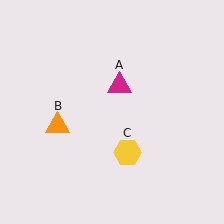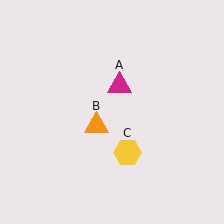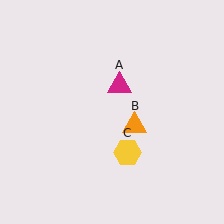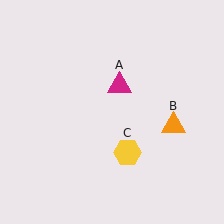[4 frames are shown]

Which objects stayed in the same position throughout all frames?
Magenta triangle (object A) and yellow hexagon (object C) remained stationary.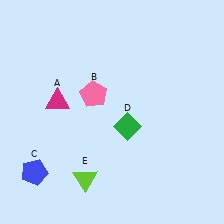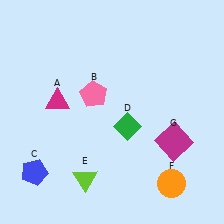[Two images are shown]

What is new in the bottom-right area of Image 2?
An orange circle (F) was added in the bottom-right area of Image 2.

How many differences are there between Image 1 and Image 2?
There are 2 differences between the two images.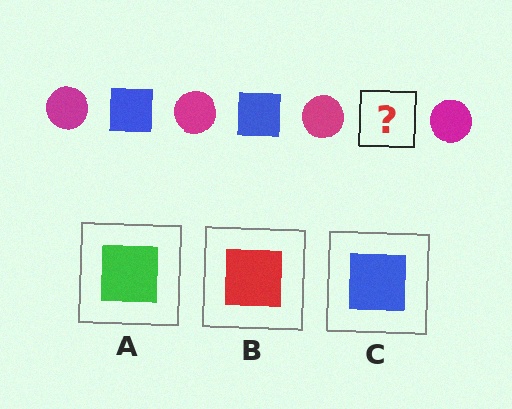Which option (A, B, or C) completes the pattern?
C.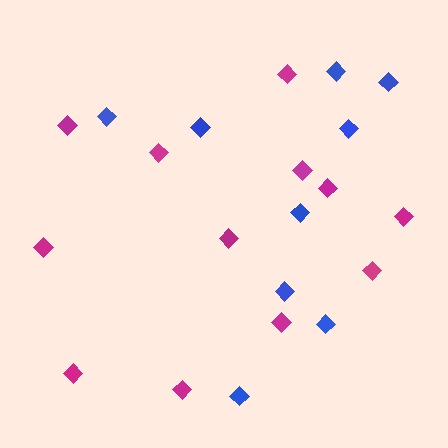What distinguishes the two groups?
There are 2 groups: one group of magenta diamonds (12) and one group of blue diamonds (9).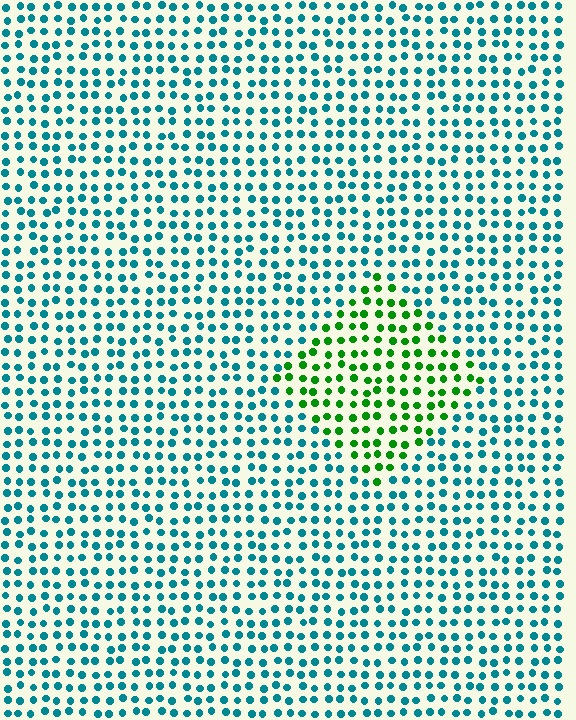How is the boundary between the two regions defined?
The boundary is defined purely by a slight shift in hue (about 61 degrees). Spacing, size, and orientation are identical on both sides.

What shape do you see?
I see a diamond.